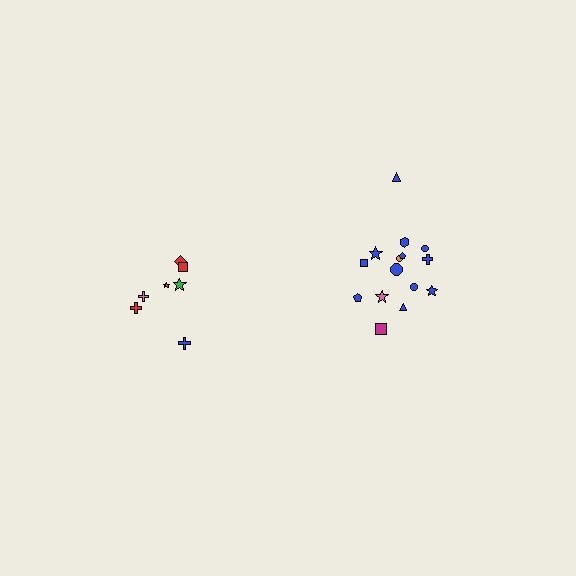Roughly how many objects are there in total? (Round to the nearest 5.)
Roughly 20 objects in total.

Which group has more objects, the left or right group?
The right group.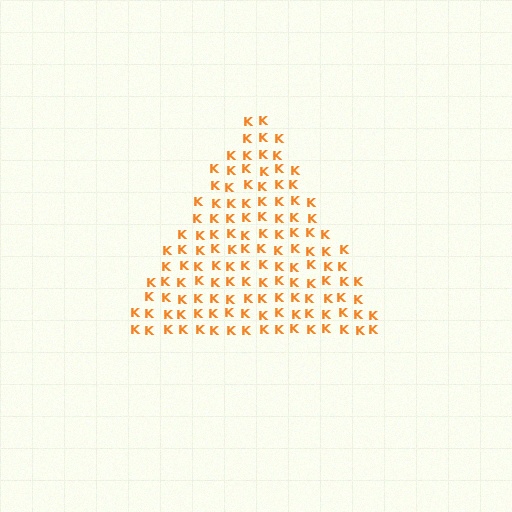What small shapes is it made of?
It is made of small letter K's.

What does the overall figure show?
The overall figure shows a triangle.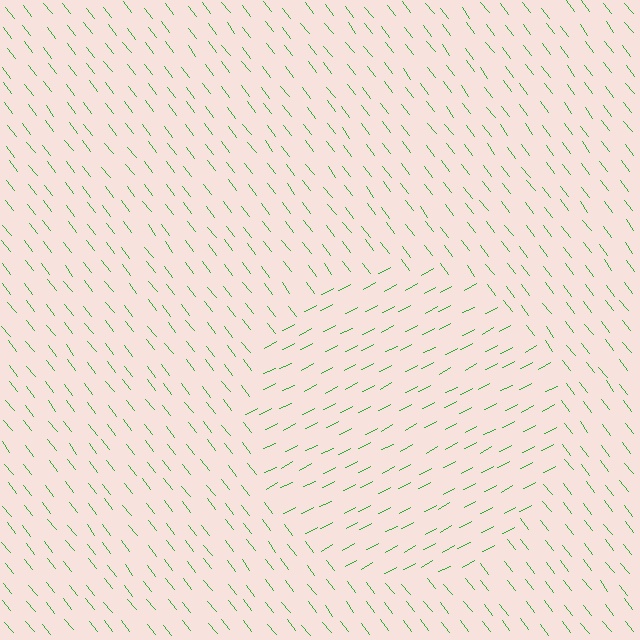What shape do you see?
I see a circle.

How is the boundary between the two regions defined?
The boundary is defined purely by a change in line orientation (approximately 80 degrees difference). All lines are the same color and thickness.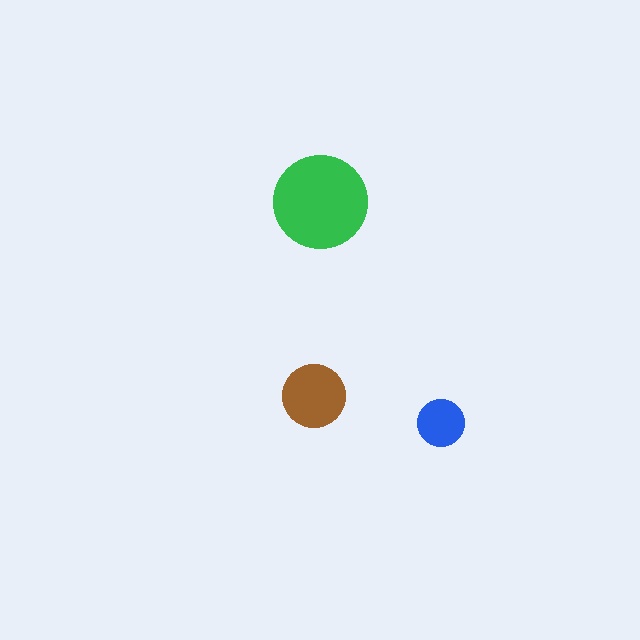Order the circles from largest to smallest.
the green one, the brown one, the blue one.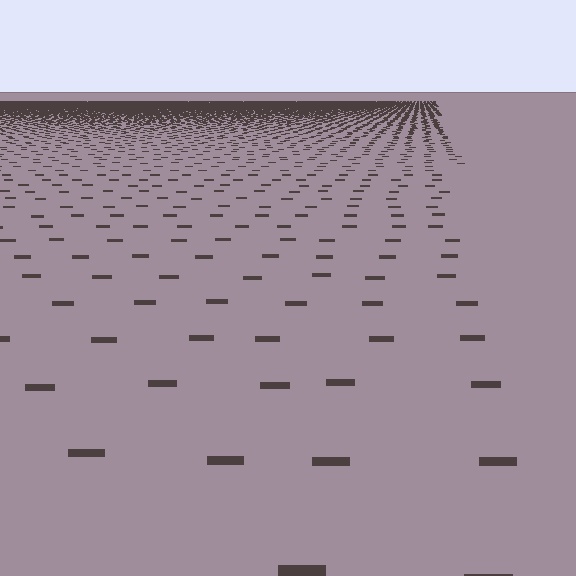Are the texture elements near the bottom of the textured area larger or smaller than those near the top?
Larger. Near the bottom, elements are closer to the viewer and appear at a bigger on-screen size.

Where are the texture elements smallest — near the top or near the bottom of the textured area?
Near the top.